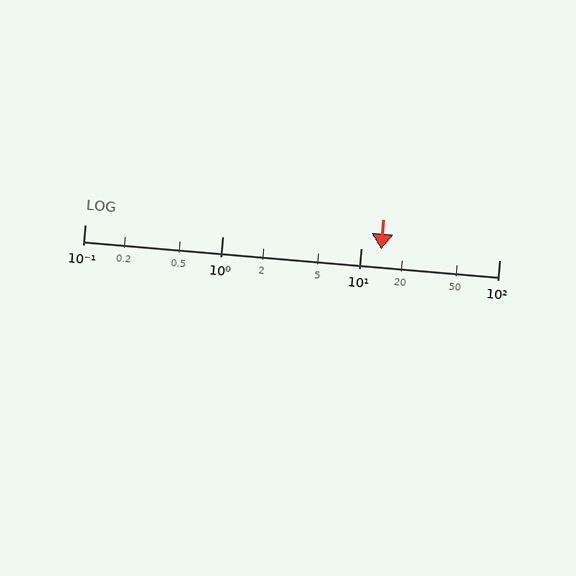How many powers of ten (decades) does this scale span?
The scale spans 3 decades, from 0.1 to 100.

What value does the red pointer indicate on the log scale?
The pointer indicates approximately 14.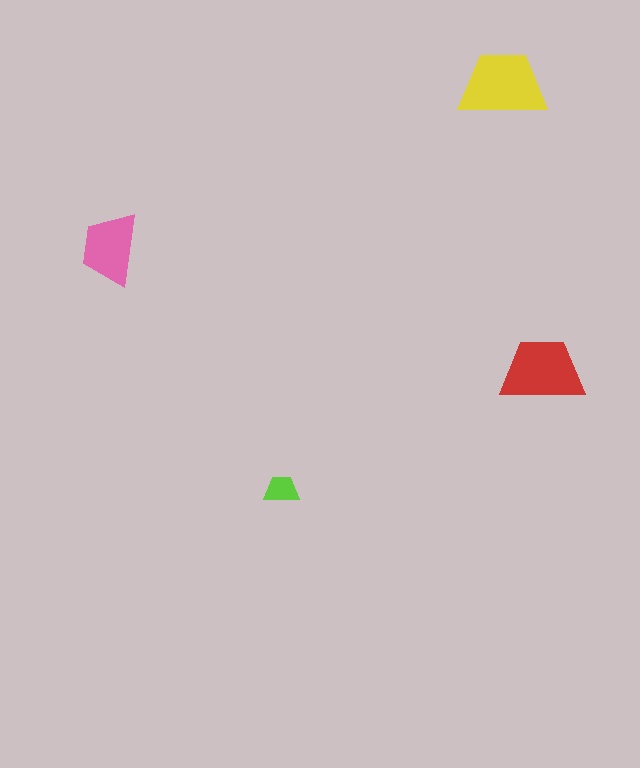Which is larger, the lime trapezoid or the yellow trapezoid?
The yellow one.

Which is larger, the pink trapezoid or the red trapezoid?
The red one.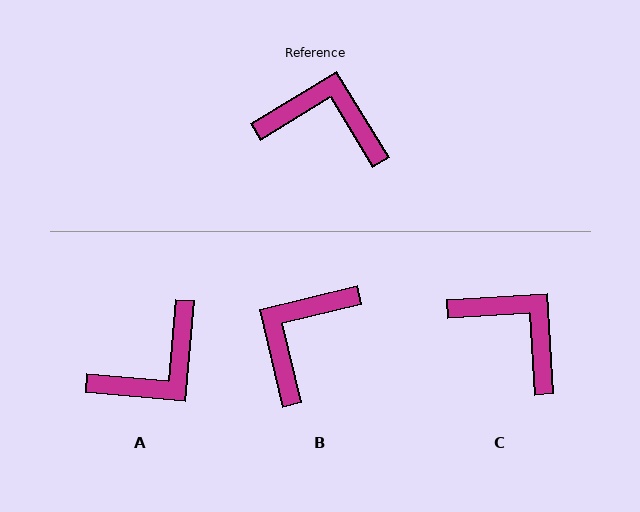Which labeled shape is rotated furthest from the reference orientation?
A, about 126 degrees away.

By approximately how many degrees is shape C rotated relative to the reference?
Approximately 28 degrees clockwise.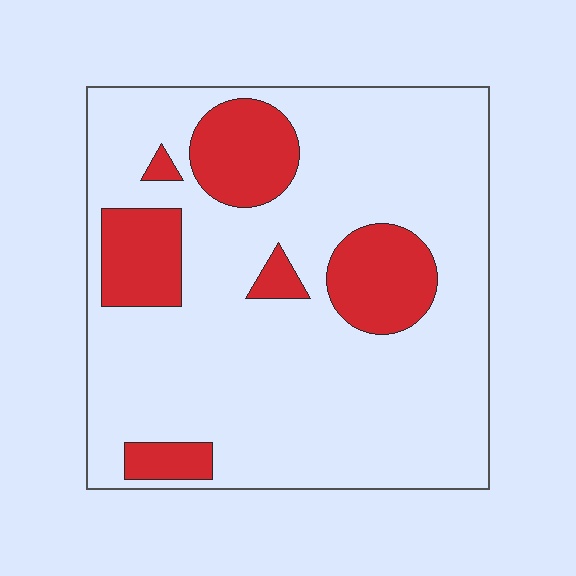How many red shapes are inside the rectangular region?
6.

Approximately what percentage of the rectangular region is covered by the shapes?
Approximately 20%.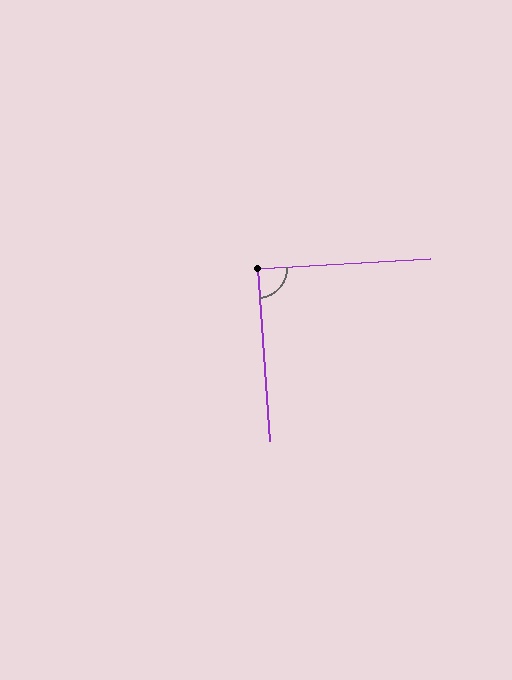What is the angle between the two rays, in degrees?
Approximately 89 degrees.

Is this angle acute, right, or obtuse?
It is approximately a right angle.